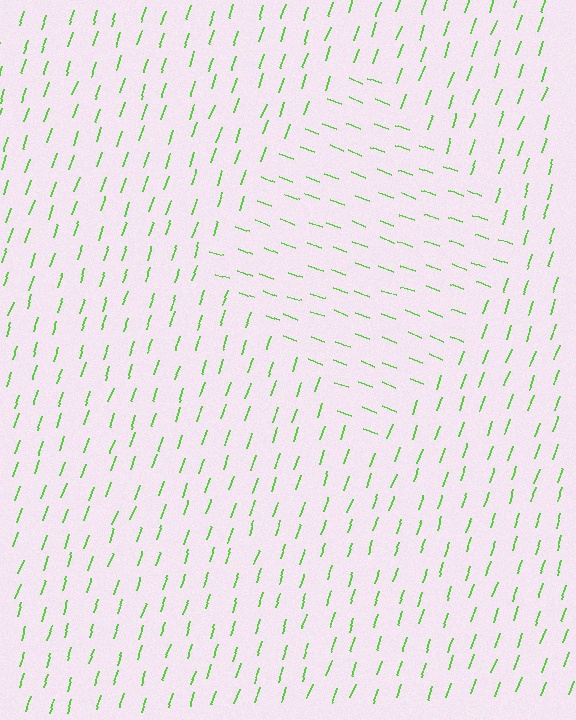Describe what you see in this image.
The image is filled with small lime line segments. A diamond region in the image has lines oriented differently from the surrounding lines, creating a visible texture boundary.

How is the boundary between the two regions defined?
The boundary is defined purely by a change in line orientation (approximately 88 degrees difference). All lines are the same color and thickness.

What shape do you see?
I see a diamond.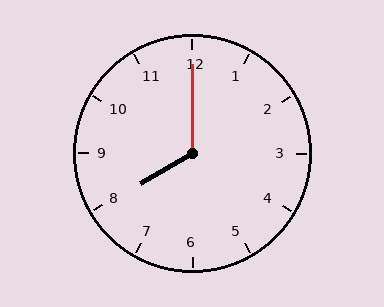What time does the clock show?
8:00.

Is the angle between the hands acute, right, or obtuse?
It is obtuse.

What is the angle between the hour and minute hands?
Approximately 120 degrees.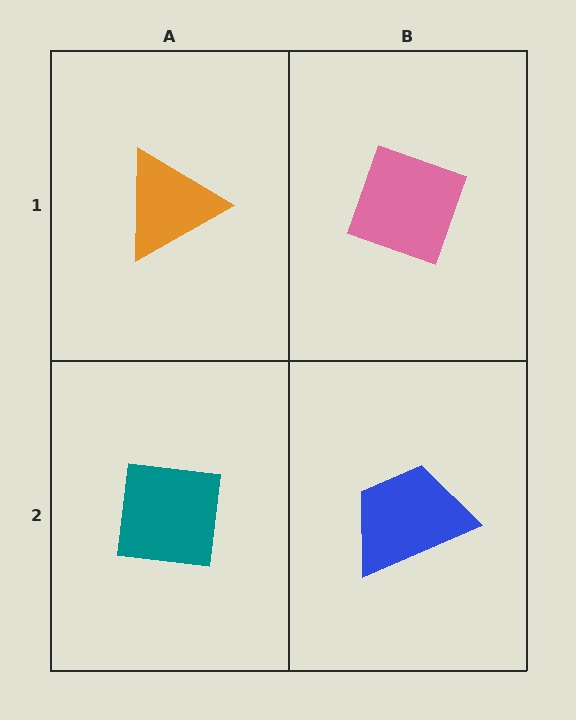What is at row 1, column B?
A pink diamond.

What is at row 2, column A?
A teal square.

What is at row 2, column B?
A blue trapezoid.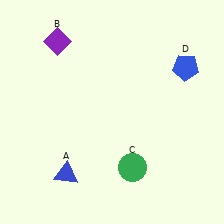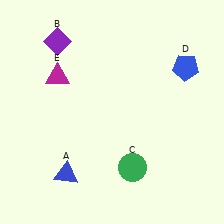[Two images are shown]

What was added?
A magenta triangle (E) was added in Image 2.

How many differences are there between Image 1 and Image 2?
There is 1 difference between the two images.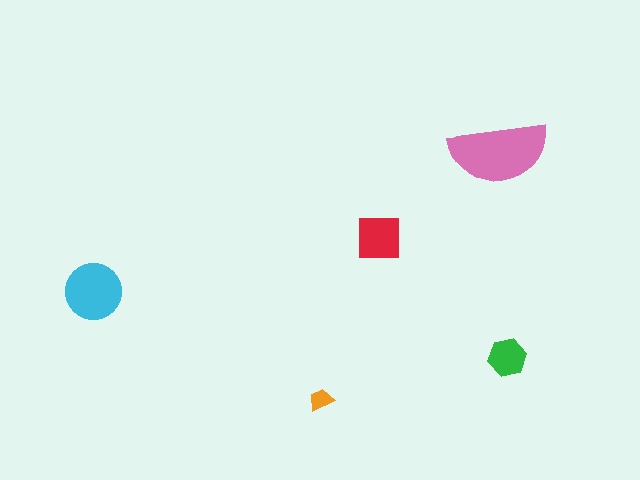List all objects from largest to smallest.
The pink semicircle, the cyan circle, the red square, the green hexagon, the orange trapezoid.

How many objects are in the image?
There are 5 objects in the image.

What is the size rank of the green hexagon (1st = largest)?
4th.